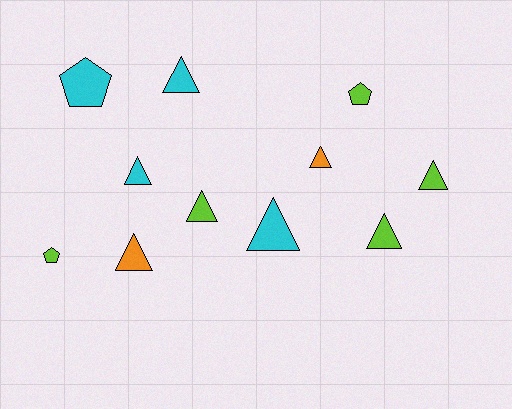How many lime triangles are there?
There are 3 lime triangles.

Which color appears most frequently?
Lime, with 5 objects.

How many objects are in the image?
There are 11 objects.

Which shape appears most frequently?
Triangle, with 8 objects.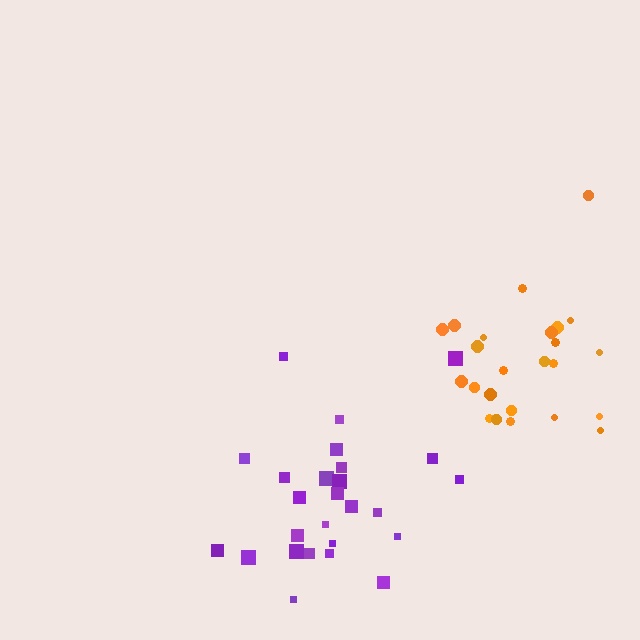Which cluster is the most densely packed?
Purple.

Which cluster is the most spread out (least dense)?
Orange.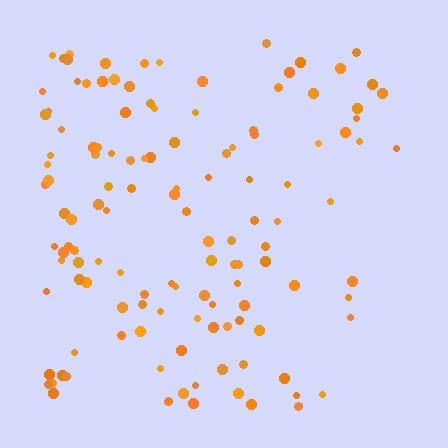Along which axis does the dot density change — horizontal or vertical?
Horizontal.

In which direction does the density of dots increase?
From right to left, with the left side densest.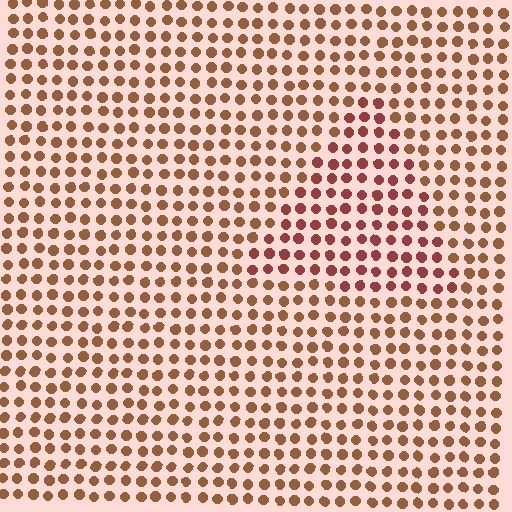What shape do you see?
I see a triangle.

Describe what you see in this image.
The image is filled with small brown elements in a uniform arrangement. A triangle-shaped region is visible where the elements are tinted to a slightly different hue, forming a subtle color boundary.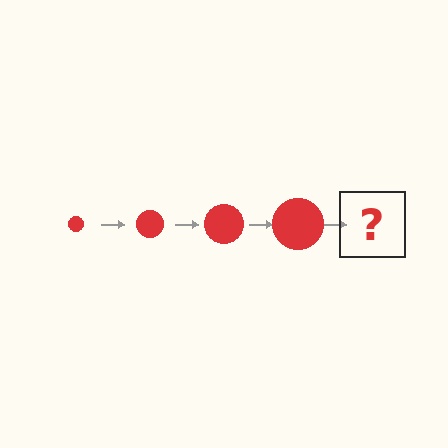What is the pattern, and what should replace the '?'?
The pattern is that the circle gets progressively larger each step. The '?' should be a red circle, larger than the previous one.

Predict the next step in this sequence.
The next step is a red circle, larger than the previous one.